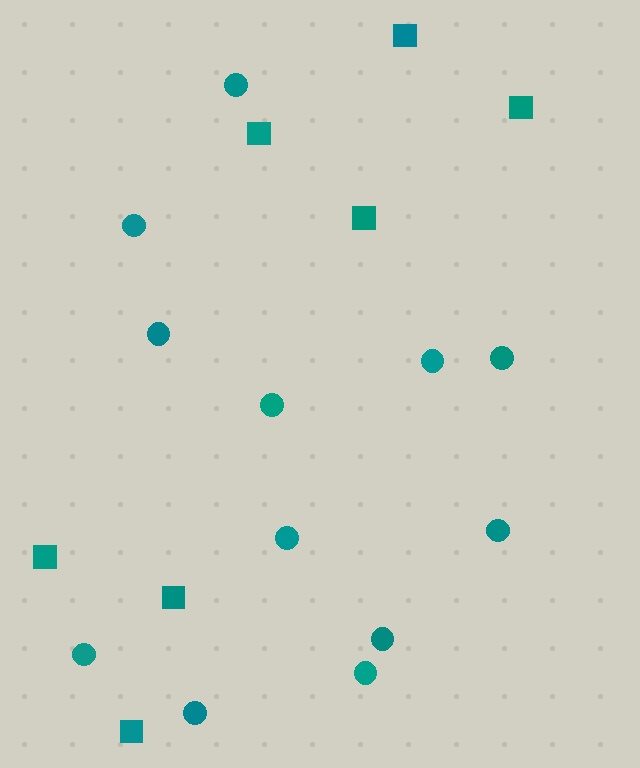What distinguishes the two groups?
There are 2 groups: one group of circles (12) and one group of squares (7).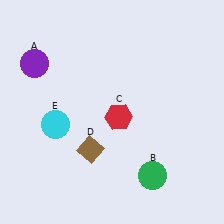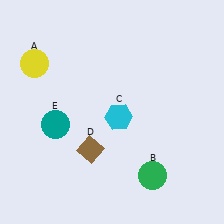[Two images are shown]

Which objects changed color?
A changed from purple to yellow. C changed from red to cyan. E changed from cyan to teal.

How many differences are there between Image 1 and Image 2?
There are 3 differences between the two images.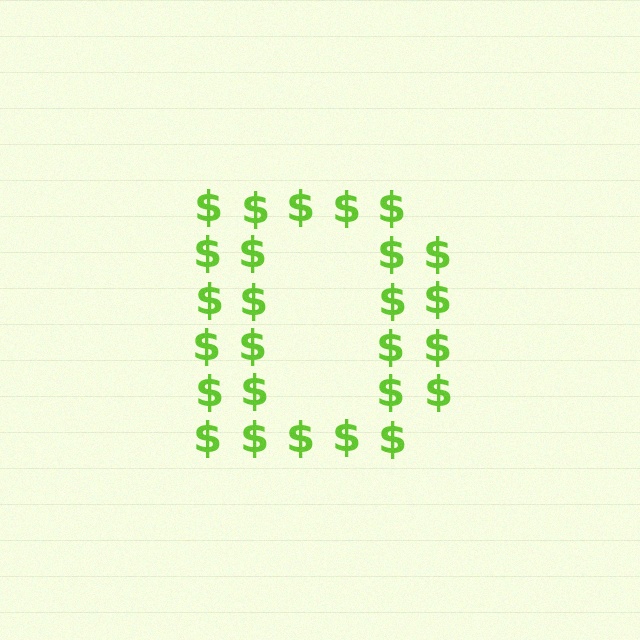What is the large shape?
The large shape is the letter D.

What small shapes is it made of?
It is made of small dollar signs.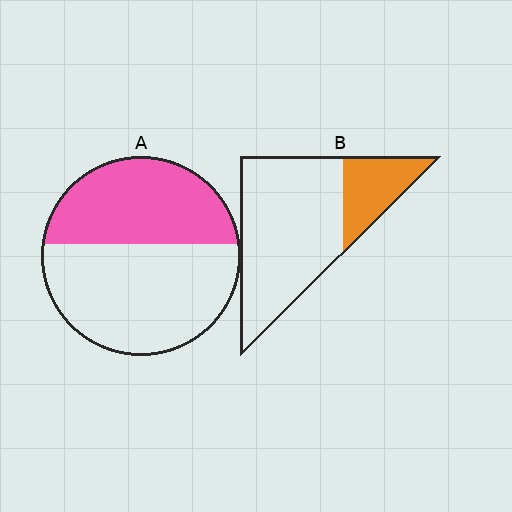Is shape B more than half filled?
No.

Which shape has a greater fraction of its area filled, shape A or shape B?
Shape A.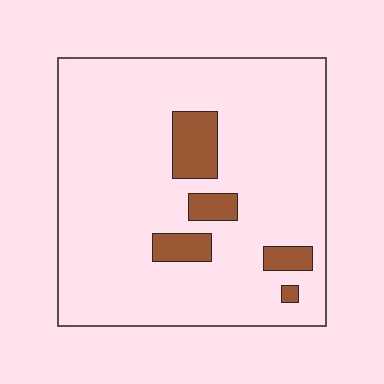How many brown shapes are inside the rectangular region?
5.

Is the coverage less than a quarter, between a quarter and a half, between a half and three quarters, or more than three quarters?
Less than a quarter.